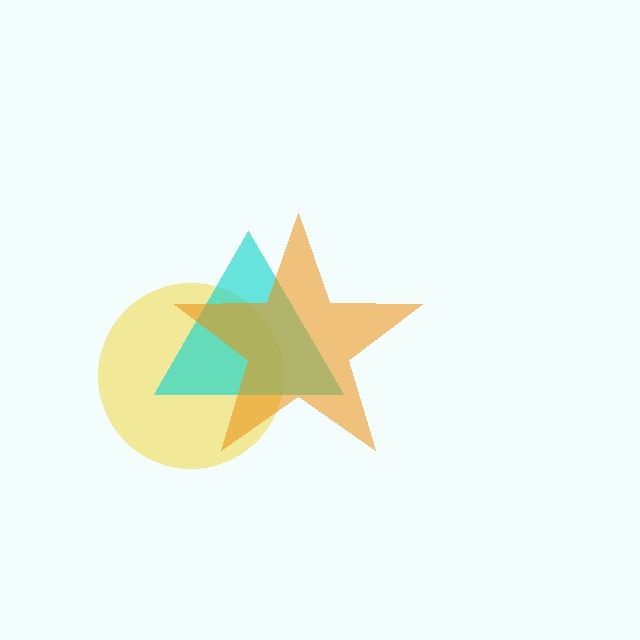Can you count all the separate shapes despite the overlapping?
Yes, there are 3 separate shapes.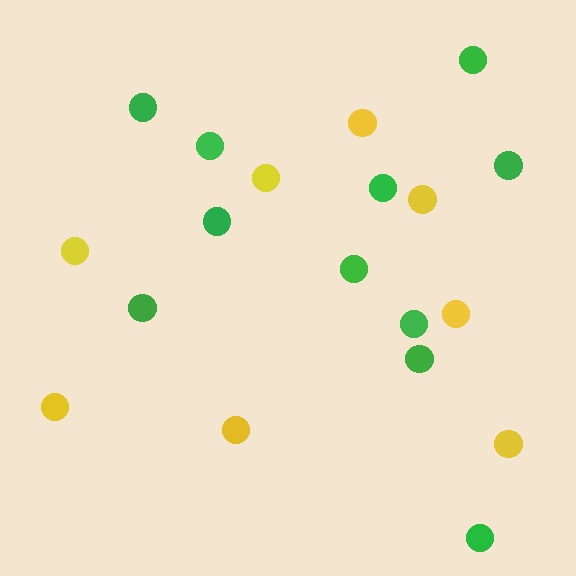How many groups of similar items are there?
There are 2 groups: one group of green circles (11) and one group of yellow circles (8).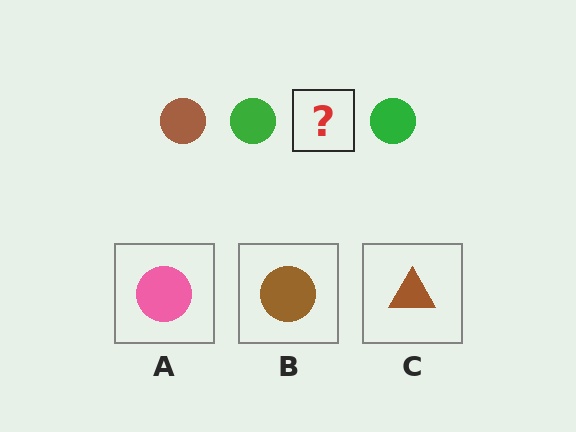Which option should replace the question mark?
Option B.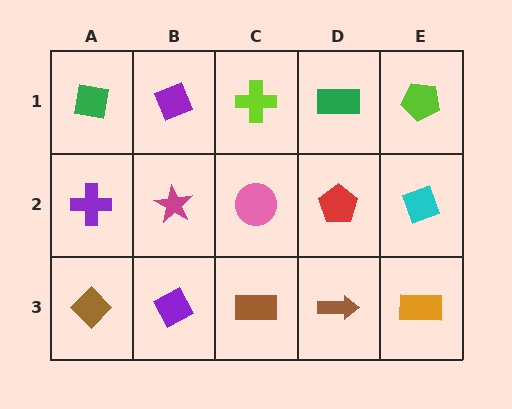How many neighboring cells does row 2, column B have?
4.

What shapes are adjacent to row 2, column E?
A lime pentagon (row 1, column E), an orange rectangle (row 3, column E), a red pentagon (row 2, column D).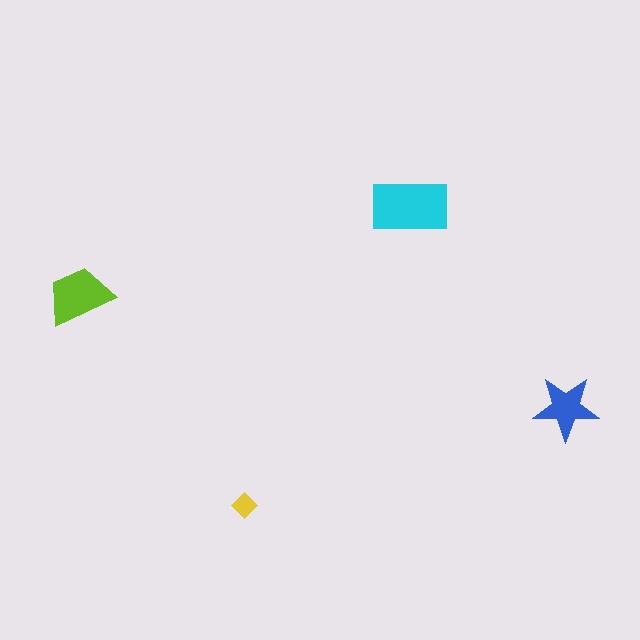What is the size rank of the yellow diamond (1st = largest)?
4th.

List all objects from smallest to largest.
The yellow diamond, the blue star, the lime trapezoid, the cyan rectangle.